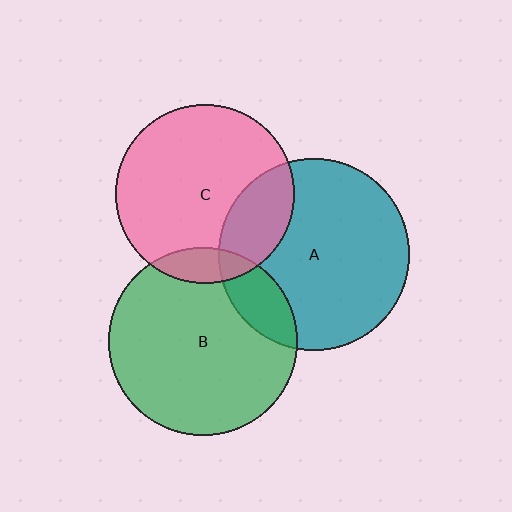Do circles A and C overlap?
Yes.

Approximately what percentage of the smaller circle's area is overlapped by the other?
Approximately 25%.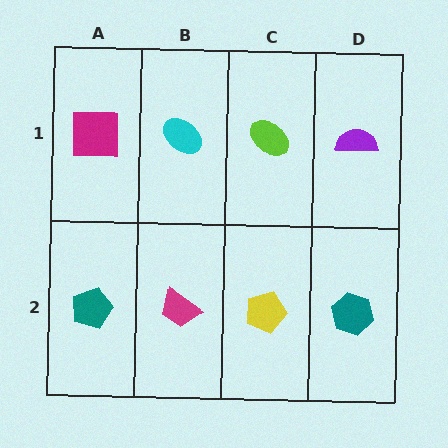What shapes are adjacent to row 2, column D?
A purple semicircle (row 1, column D), a yellow pentagon (row 2, column C).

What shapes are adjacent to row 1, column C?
A yellow pentagon (row 2, column C), a cyan ellipse (row 1, column B), a purple semicircle (row 1, column D).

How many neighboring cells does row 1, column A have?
2.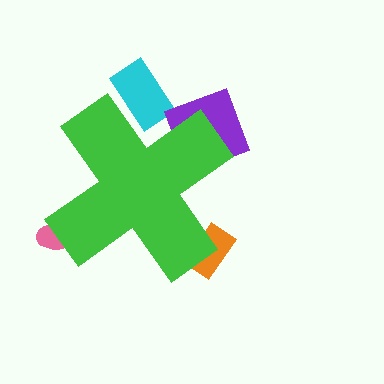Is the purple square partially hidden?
Yes, the purple square is partially hidden behind the green cross.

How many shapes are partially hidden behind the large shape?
4 shapes are partially hidden.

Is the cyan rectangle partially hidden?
Yes, the cyan rectangle is partially hidden behind the green cross.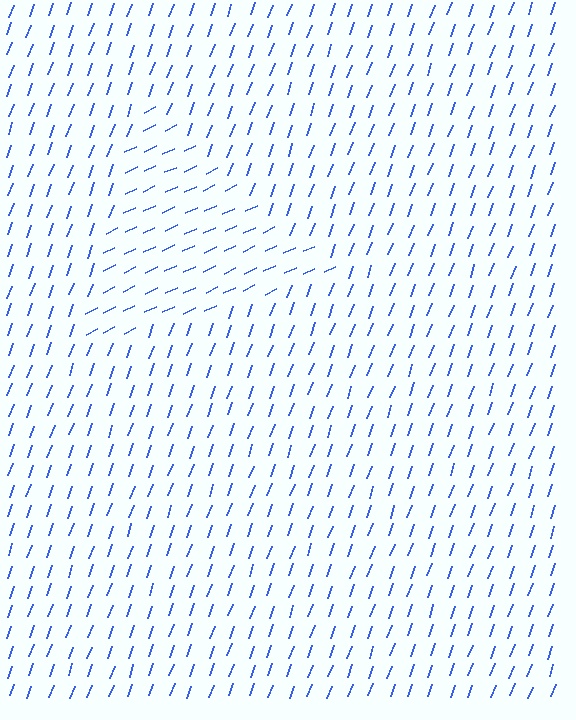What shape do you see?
I see a triangle.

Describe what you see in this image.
The image is filled with small blue line segments. A triangle region in the image has lines oriented differently from the surrounding lines, creating a visible texture boundary.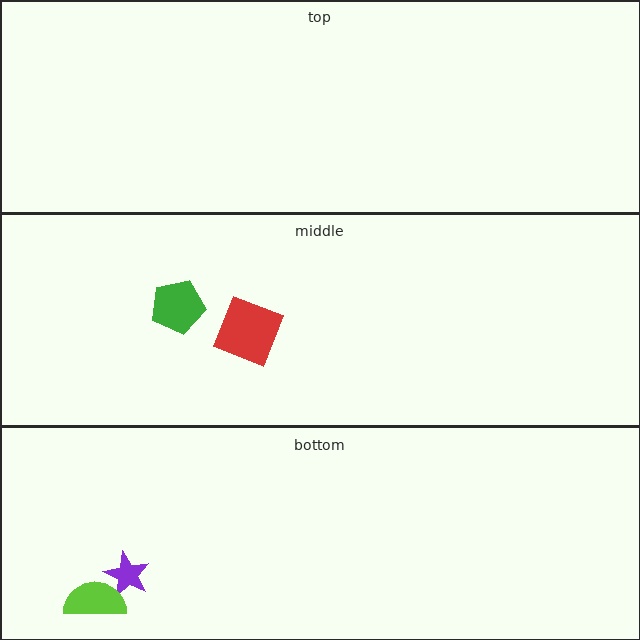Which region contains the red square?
The middle region.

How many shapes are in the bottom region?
2.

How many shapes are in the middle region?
2.